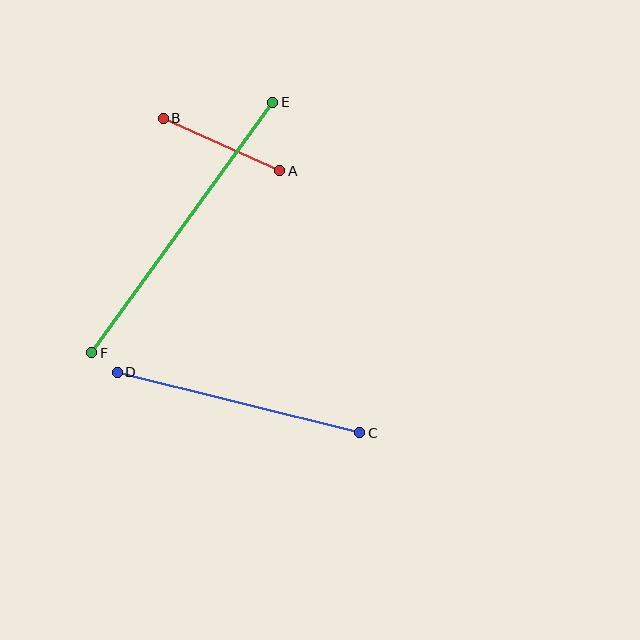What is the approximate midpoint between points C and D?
The midpoint is at approximately (238, 402) pixels.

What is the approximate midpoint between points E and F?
The midpoint is at approximately (182, 228) pixels.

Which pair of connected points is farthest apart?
Points E and F are farthest apart.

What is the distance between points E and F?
The distance is approximately 309 pixels.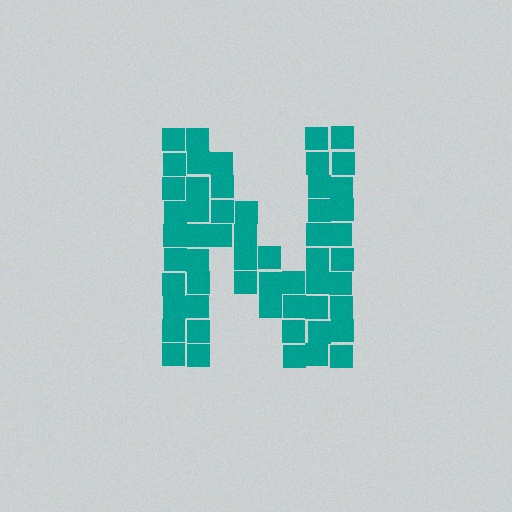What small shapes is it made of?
It is made of small squares.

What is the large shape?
The large shape is the letter N.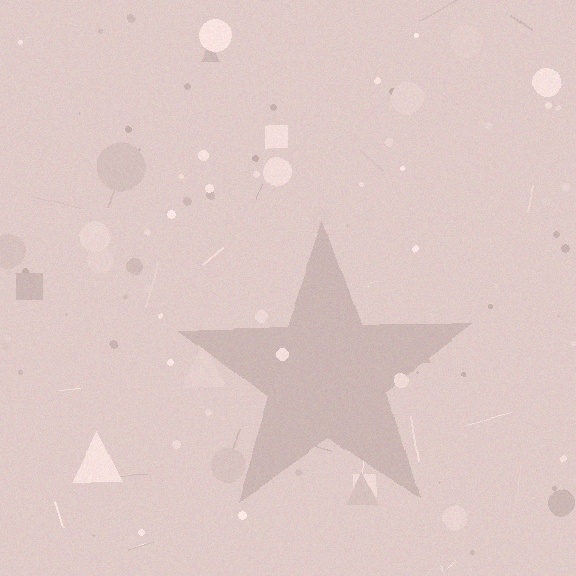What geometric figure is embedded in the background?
A star is embedded in the background.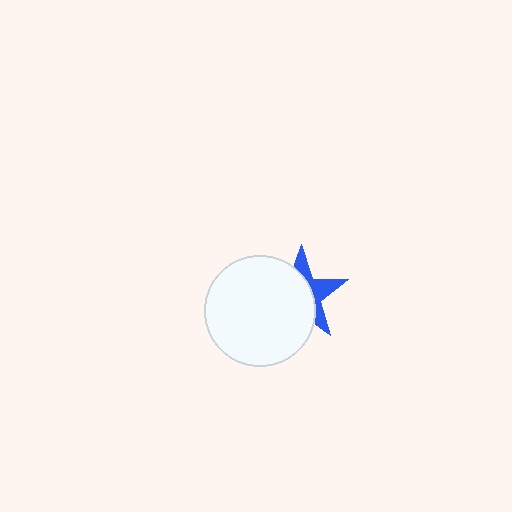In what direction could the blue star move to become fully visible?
The blue star could move right. That would shift it out from behind the white circle entirely.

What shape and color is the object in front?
The object in front is a white circle.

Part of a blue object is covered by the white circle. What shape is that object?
It is a star.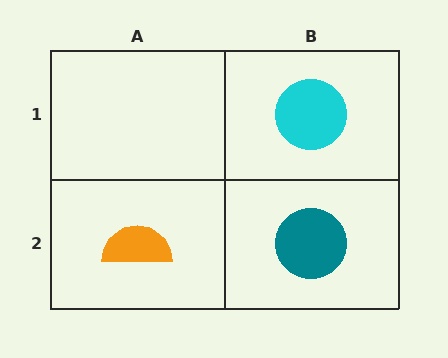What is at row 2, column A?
An orange semicircle.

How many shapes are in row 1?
1 shape.